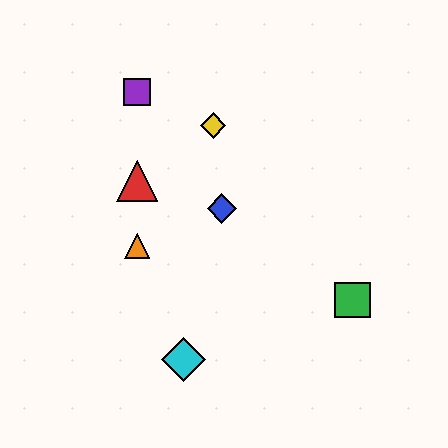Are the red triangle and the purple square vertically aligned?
Yes, both are at x≈137.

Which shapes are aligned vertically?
The red triangle, the purple square, the orange triangle are aligned vertically.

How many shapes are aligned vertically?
3 shapes (the red triangle, the purple square, the orange triangle) are aligned vertically.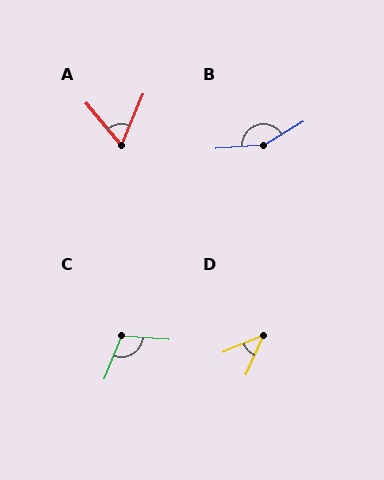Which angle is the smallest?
D, at approximately 44 degrees.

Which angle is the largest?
B, at approximately 153 degrees.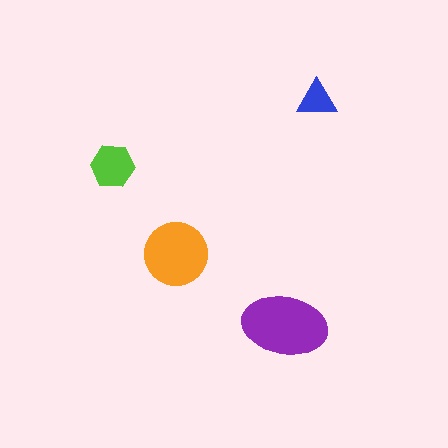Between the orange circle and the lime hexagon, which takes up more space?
The orange circle.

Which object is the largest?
The purple ellipse.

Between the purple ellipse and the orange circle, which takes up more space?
The purple ellipse.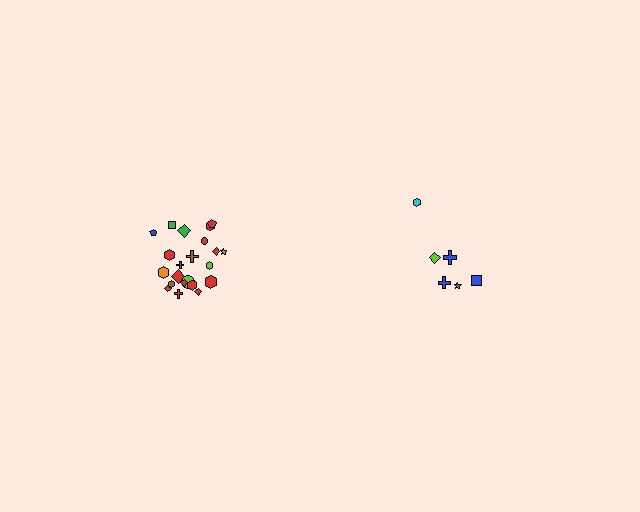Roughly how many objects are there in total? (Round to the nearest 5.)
Roughly 30 objects in total.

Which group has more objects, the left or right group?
The left group.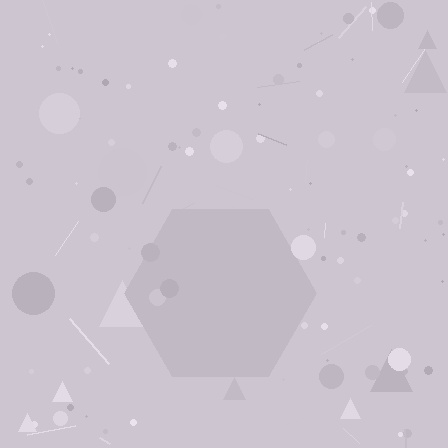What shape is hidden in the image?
A hexagon is hidden in the image.